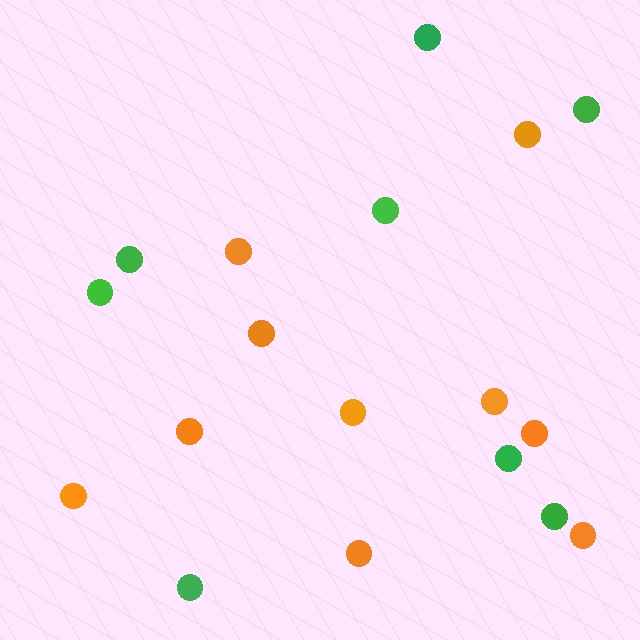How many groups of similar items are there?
There are 2 groups: one group of green circles (8) and one group of orange circles (10).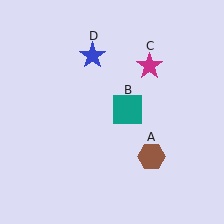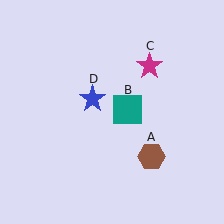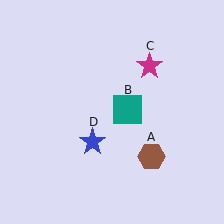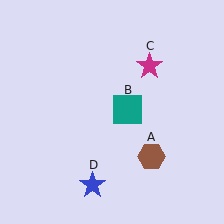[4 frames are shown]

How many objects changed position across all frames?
1 object changed position: blue star (object D).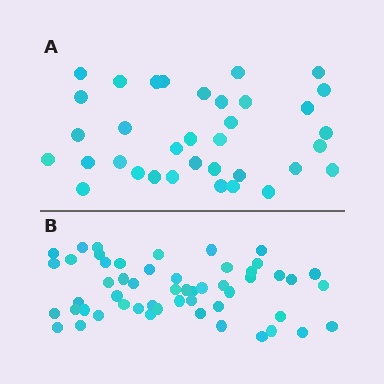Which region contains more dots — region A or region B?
Region B (the bottom region) has more dots.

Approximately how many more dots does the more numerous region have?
Region B has approximately 20 more dots than region A.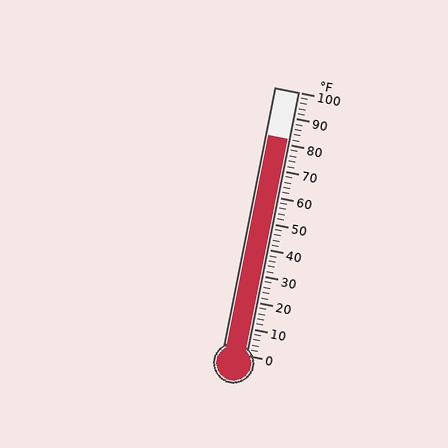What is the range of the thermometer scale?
The thermometer scale ranges from 0°F to 100°F.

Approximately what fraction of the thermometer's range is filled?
The thermometer is filled to approximately 80% of its range.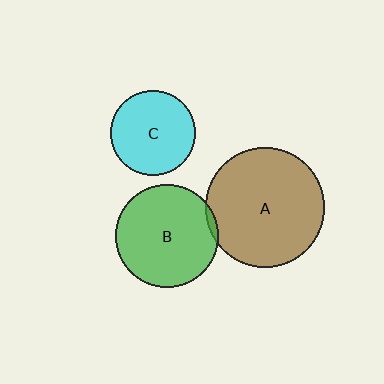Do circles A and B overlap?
Yes.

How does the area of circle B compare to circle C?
Approximately 1.5 times.